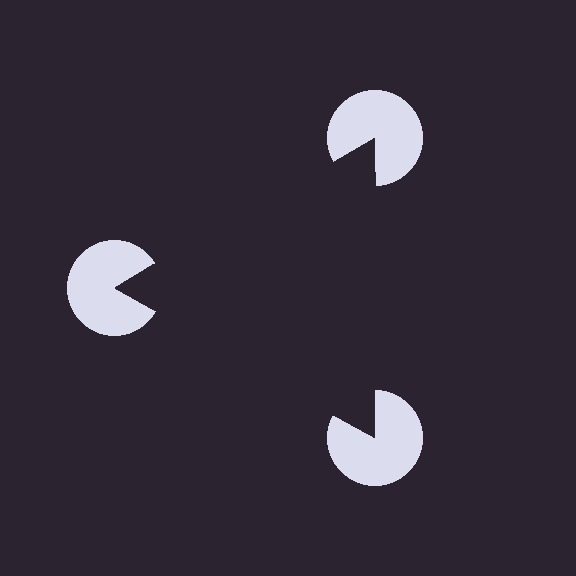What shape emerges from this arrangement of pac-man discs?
An illusory triangle — its edges are inferred from the aligned wedge cuts in the pac-man discs, not physically drawn.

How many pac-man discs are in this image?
There are 3 — one at each vertex of the illusory triangle.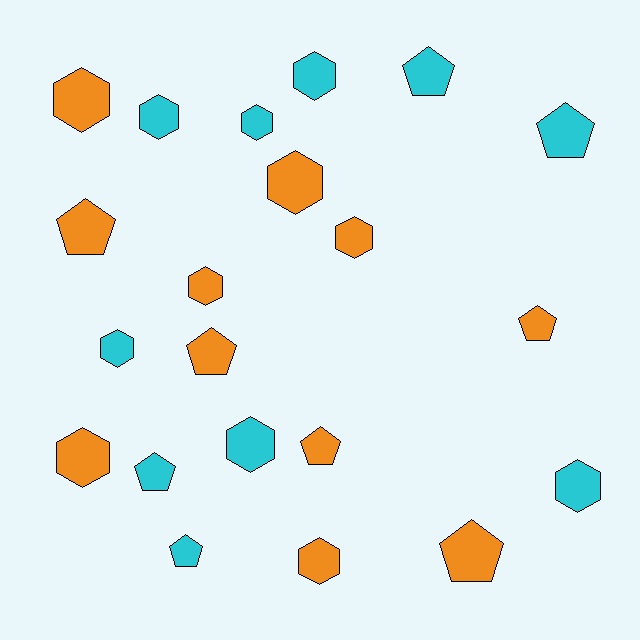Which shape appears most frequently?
Hexagon, with 12 objects.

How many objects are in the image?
There are 21 objects.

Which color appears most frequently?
Orange, with 11 objects.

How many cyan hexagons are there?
There are 6 cyan hexagons.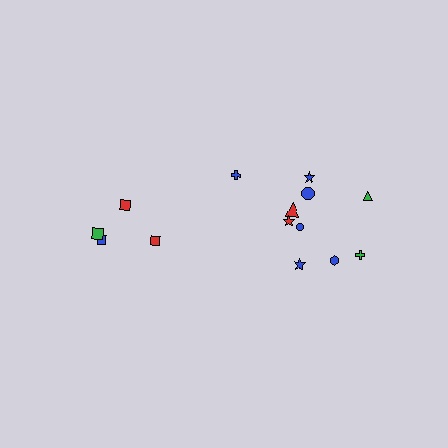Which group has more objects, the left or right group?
The right group.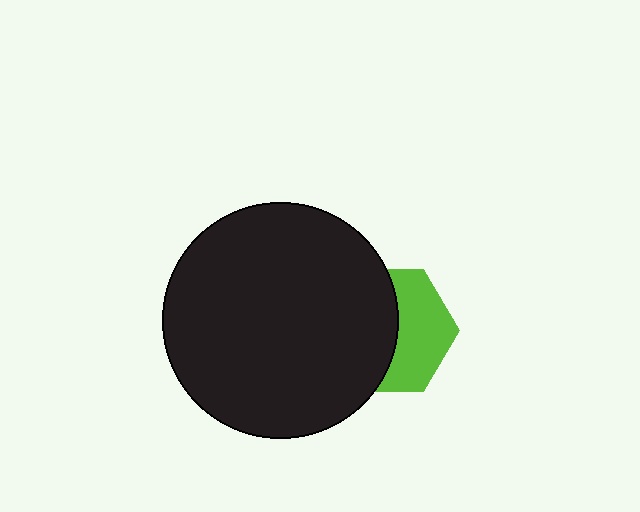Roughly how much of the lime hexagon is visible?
About half of it is visible (roughly 45%).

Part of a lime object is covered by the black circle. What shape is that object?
It is a hexagon.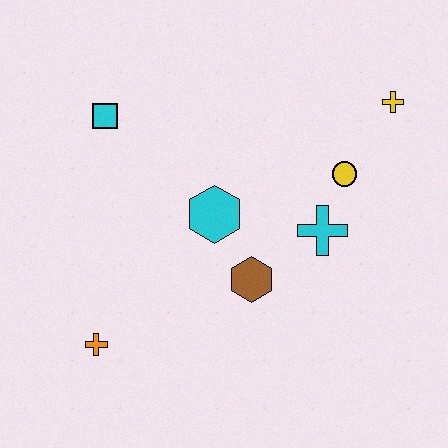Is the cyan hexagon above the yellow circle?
No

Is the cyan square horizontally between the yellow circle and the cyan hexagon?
No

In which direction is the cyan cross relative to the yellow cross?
The cyan cross is below the yellow cross.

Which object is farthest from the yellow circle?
The orange cross is farthest from the yellow circle.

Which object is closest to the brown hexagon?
The cyan hexagon is closest to the brown hexagon.